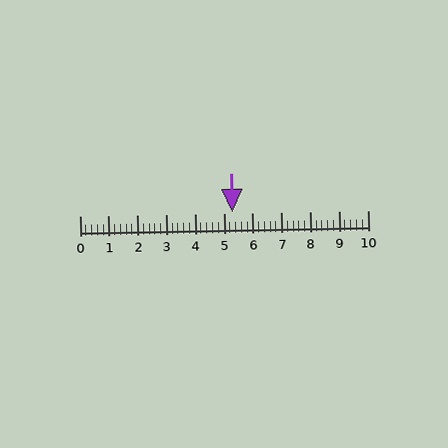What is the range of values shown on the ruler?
The ruler shows values from 0 to 10.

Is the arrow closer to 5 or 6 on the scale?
The arrow is closer to 5.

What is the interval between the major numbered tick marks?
The major tick marks are spaced 1 units apart.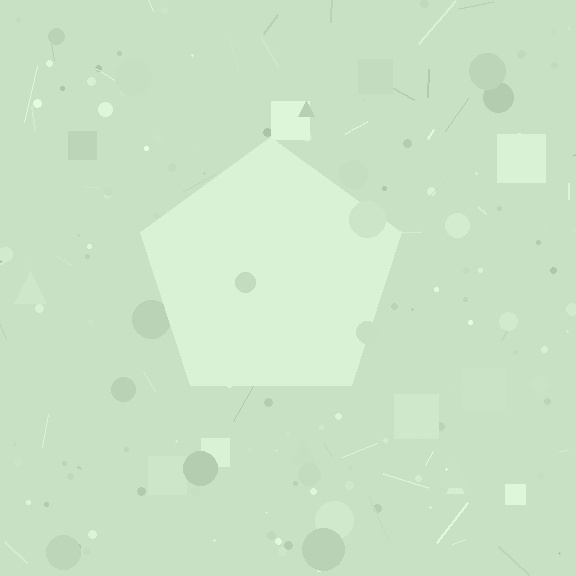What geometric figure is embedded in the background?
A pentagon is embedded in the background.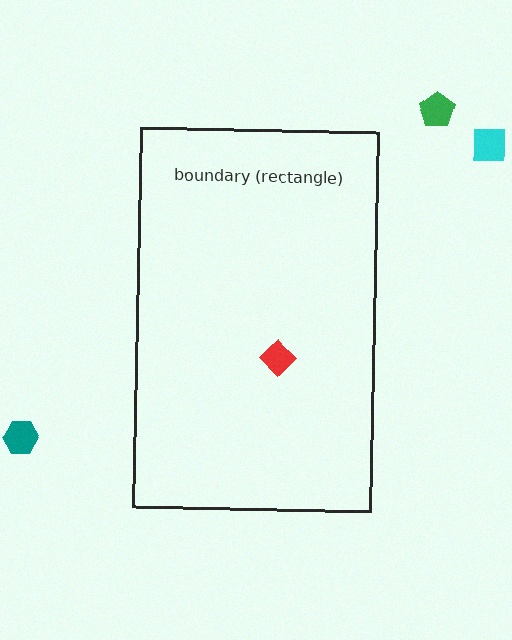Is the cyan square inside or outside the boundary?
Outside.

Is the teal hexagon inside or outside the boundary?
Outside.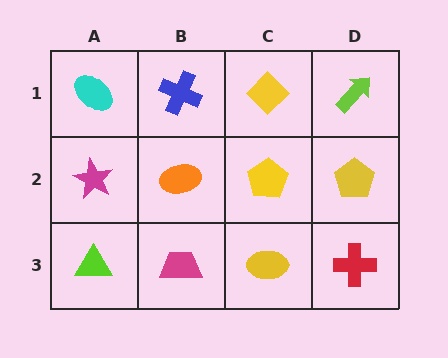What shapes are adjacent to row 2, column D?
A lime arrow (row 1, column D), a red cross (row 3, column D), a yellow pentagon (row 2, column C).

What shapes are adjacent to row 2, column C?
A yellow diamond (row 1, column C), a yellow ellipse (row 3, column C), an orange ellipse (row 2, column B), a yellow pentagon (row 2, column D).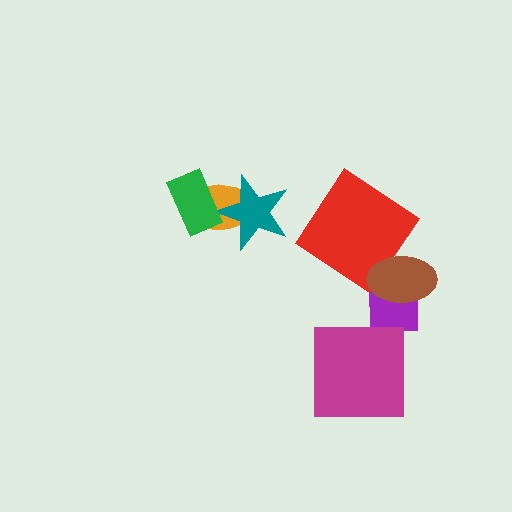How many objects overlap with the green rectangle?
2 objects overlap with the green rectangle.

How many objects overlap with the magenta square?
0 objects overlap with the magenta square.